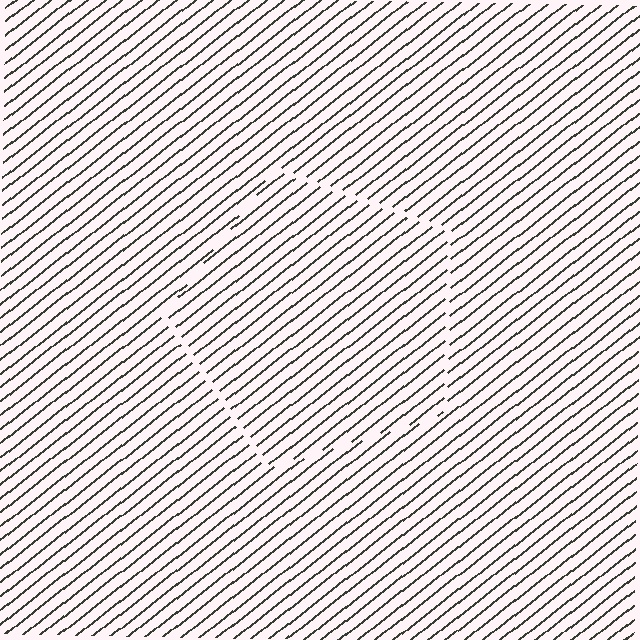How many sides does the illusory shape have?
5 sides — the line-ends trace a pentagon.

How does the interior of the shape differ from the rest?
The interior of the shape contains the same grating, shifted by half a period — the contour is defined by the phase discontinuity where line-ends from the inner and outer gratings abut.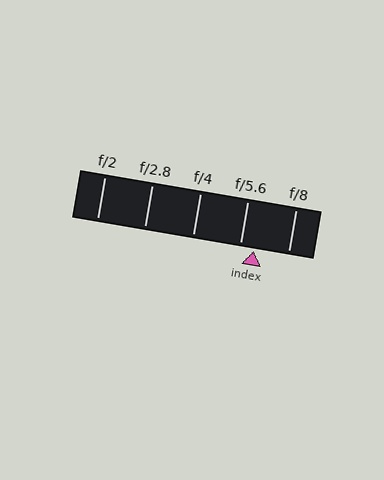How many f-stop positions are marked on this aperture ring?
There are 5 f-stop positions marked.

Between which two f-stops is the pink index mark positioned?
The index mark is between f/5.6 and f/8.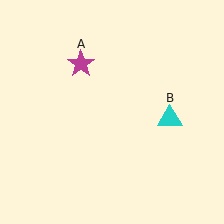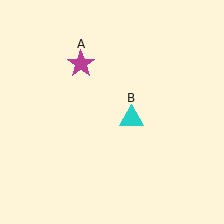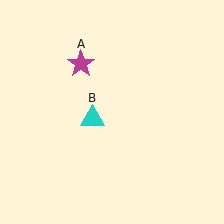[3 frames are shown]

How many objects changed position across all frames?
1 object changed position: cyan triangle (object B).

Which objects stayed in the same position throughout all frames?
Magenta star (object A) remained stationary.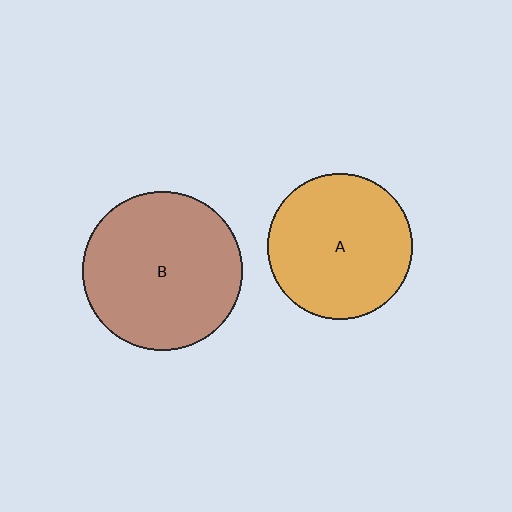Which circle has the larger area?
Circle B (brown).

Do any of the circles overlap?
No, none of the circles overlap.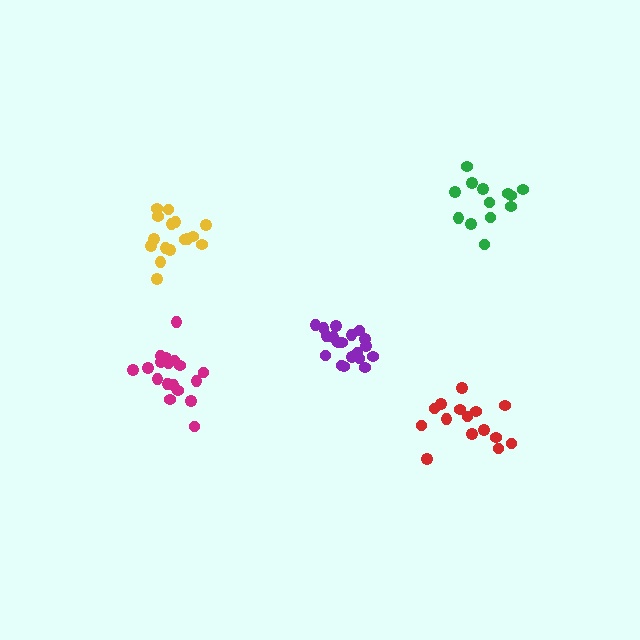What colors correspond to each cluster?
The clusters are colored: magenta, red, yellow, purple, green.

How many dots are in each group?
Group 1: 18 dots, Group 2: 15 dots, Group 3: 16 dots, Group 4: 19 dots, Group 5: 13 dots (81 total).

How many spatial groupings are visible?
There are 5 spatial groupings.